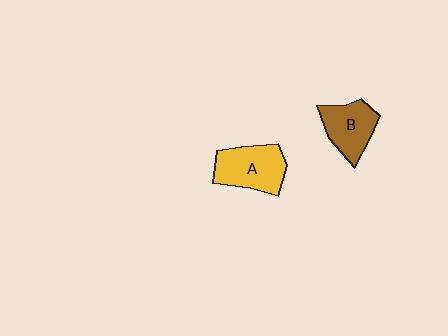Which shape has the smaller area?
Shape B (brown).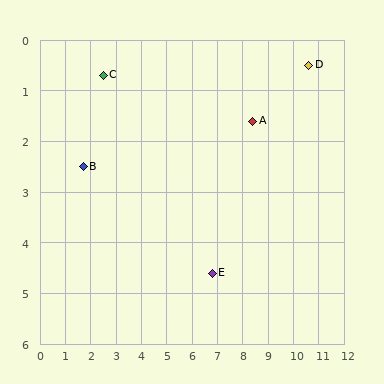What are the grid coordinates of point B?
Point B is at approximately (1.7, 2.5).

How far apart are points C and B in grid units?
Points C and B are about 2.0 grid units apart.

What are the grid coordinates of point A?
Point A is at approximately (8.4, 1.6).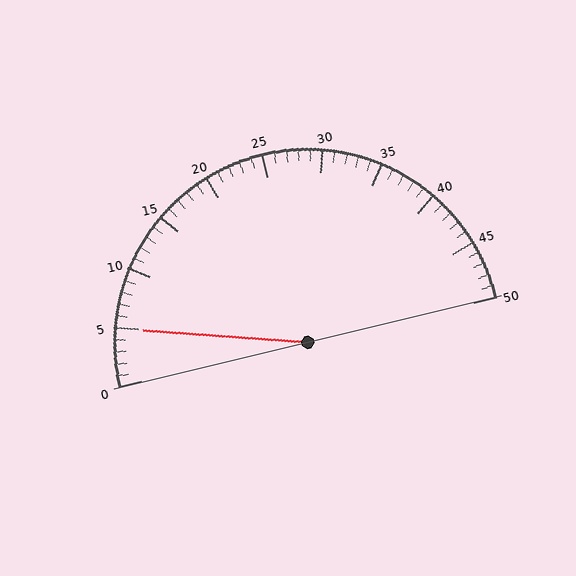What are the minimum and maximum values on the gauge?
The gauge ranges from 0 to 50.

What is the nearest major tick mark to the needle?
The nearest major tick mark is 5.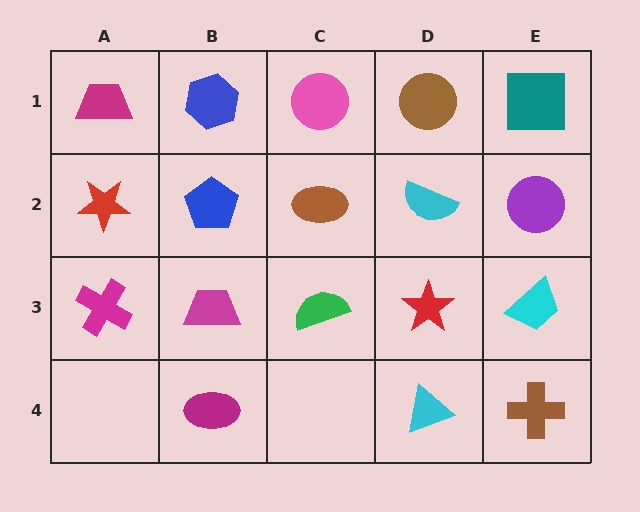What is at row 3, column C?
A green semicircle.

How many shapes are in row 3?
5 shapes.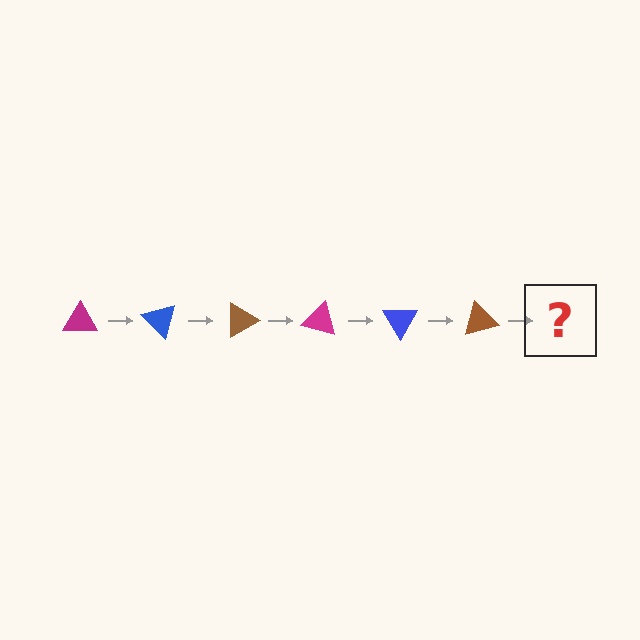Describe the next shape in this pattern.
It should be a magenta triangle, rotated 270 degrees from the start.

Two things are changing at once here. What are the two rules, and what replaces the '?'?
The two rules are that it rotates 45 degrees each step and the color cycles through magenta, blue, and brown. The '?' should be a magenta triangle, rotated 270 degrees from the start.